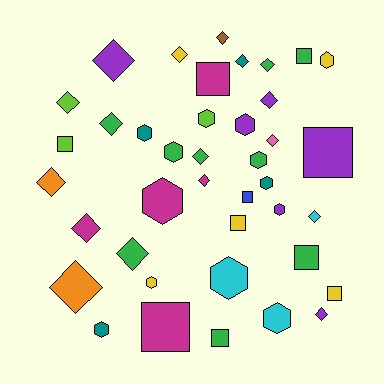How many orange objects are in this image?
There are 2 orange objects.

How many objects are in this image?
There are 40 objects.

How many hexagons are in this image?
There are 13 hexagons.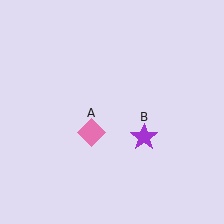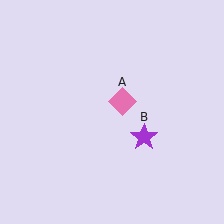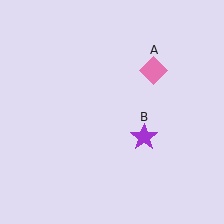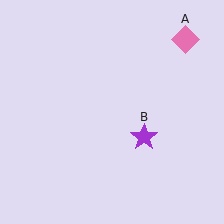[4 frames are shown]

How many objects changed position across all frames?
1 object changed position: pink diamond (object A).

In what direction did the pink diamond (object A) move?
The pink diamond (object A) moved up and to the right.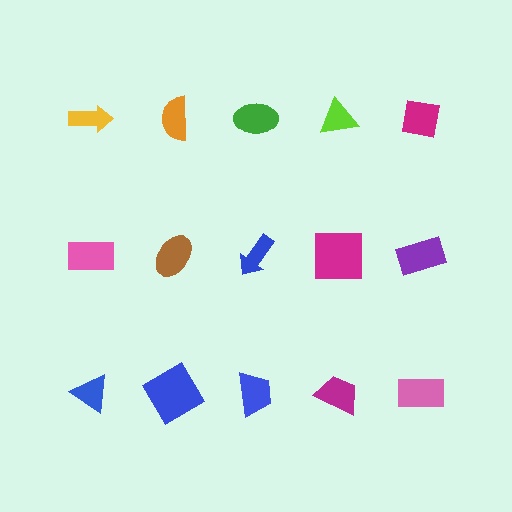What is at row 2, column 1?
A pink rectangle.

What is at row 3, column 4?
A magenta trapezoid.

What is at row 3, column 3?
A blue trapezoid.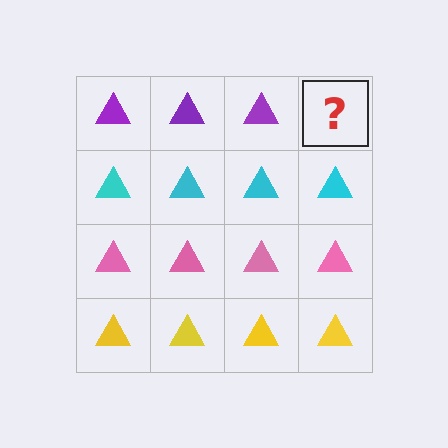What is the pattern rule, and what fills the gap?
The rule is that each row has a consistent color. The gap should be filled with a purple triangle.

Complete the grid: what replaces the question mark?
The question mark should be replaced with a purple triangle.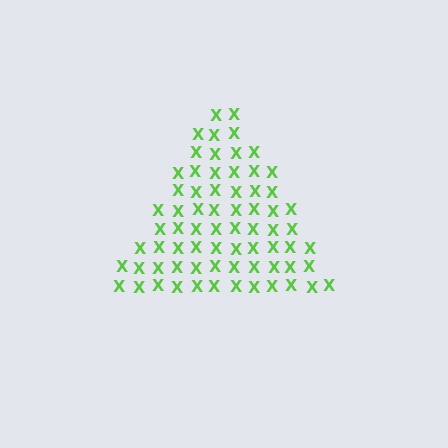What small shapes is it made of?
It is made of small letter X's.